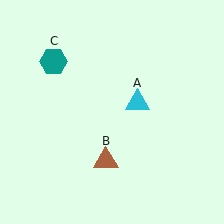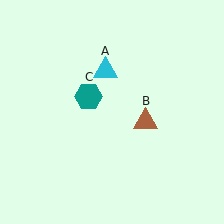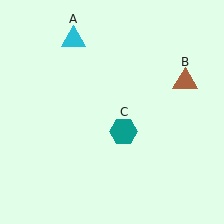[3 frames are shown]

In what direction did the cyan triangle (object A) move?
The cyan triangle (object A) moved up and to the left.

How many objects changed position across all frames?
3 objects changed position: cyan triangle (object A), brown triangle (object B), teal hexagon (object C).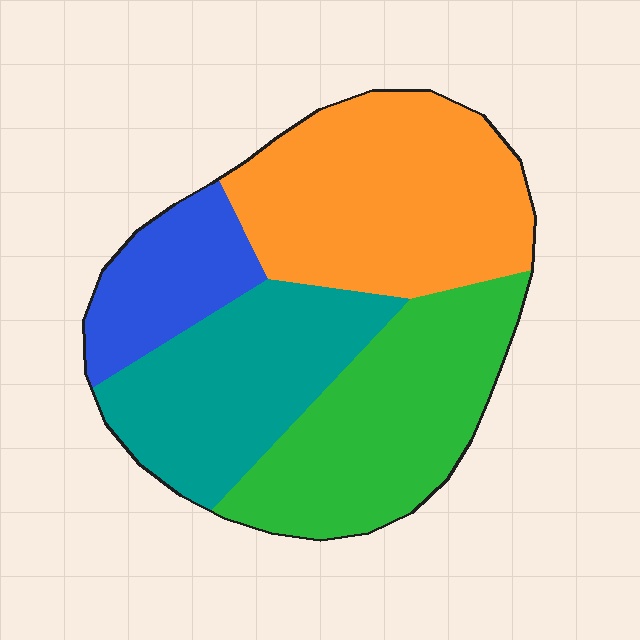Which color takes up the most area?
Orange, at roughly 35%.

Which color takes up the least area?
Blue, at roughly 15%.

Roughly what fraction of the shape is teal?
Teal takes up about one quarter (1/4) of the shape.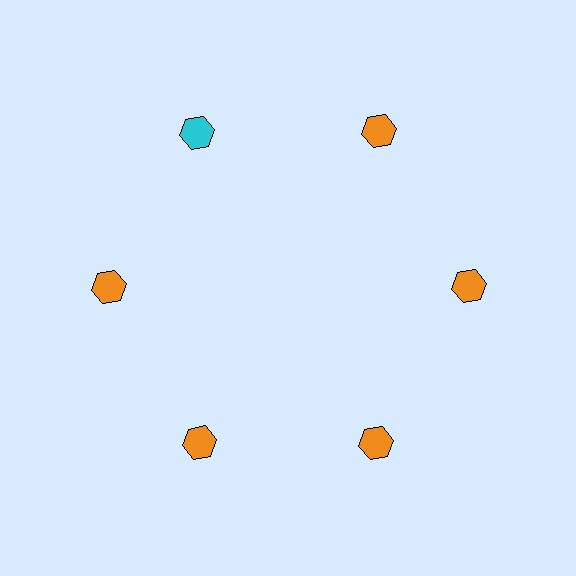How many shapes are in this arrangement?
There are 6 shapes arranged in a ring pattern.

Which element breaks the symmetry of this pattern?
The cyan hexagon at roughly the 11 o'clock position breaks the symmetry. All other shapes are orange hexagons.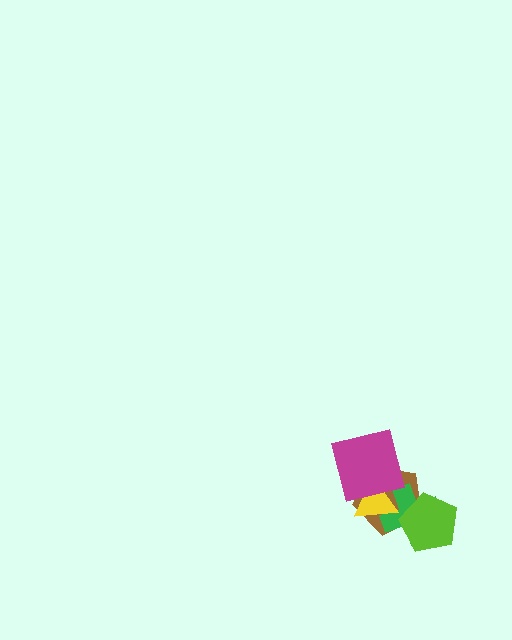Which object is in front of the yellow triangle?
The magenta square is in front of the yellow triangle.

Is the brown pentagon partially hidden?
Yes, it is partially covered by another shape.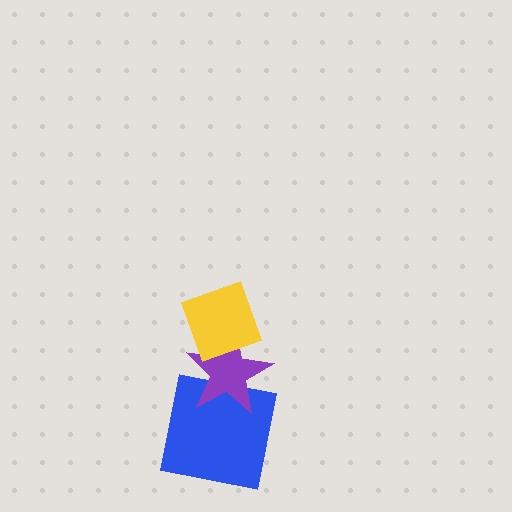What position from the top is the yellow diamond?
The yellow diamond is 1st from the top.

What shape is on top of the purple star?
The yellow diamond is on top of the purple star.